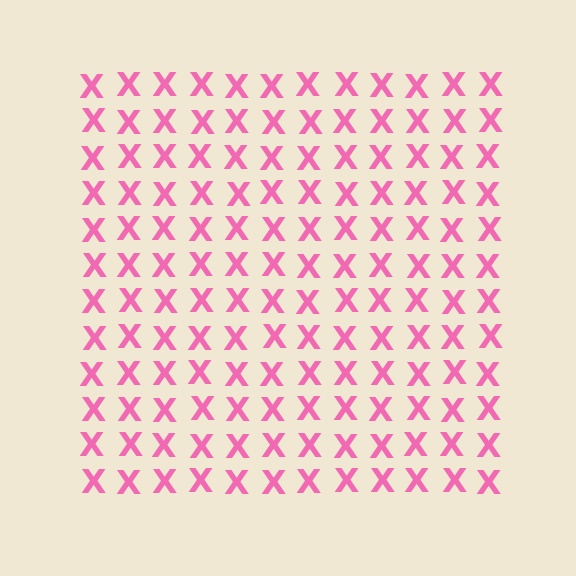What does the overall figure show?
The overall figure shows a square.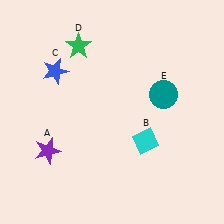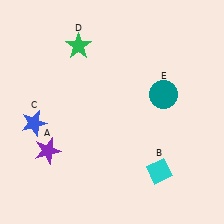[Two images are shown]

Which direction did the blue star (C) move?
The blue star (C) moved down.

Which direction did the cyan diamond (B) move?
The cyan diamond (B) moved down.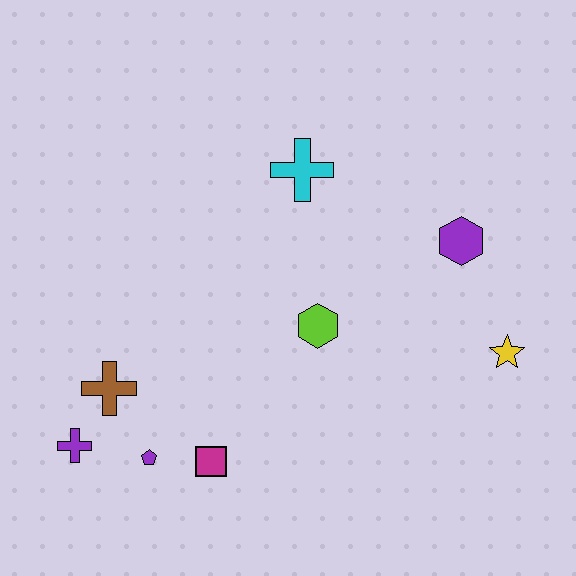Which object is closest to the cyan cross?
The lime hexagon is closest to the cyan cross.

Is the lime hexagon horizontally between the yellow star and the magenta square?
Yes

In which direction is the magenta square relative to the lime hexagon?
The magenta square is below the lime hexagon.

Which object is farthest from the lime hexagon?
The purple cross is farthest from the lime hexagon.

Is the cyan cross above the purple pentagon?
Yes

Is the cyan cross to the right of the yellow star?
No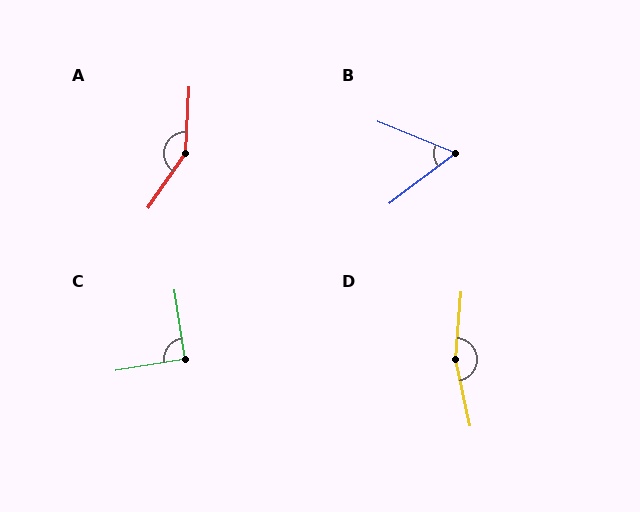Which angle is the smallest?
B, at approximately 60 degrees.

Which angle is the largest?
D, at approximately 163 degrees.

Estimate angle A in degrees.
Approximately 148 degrees.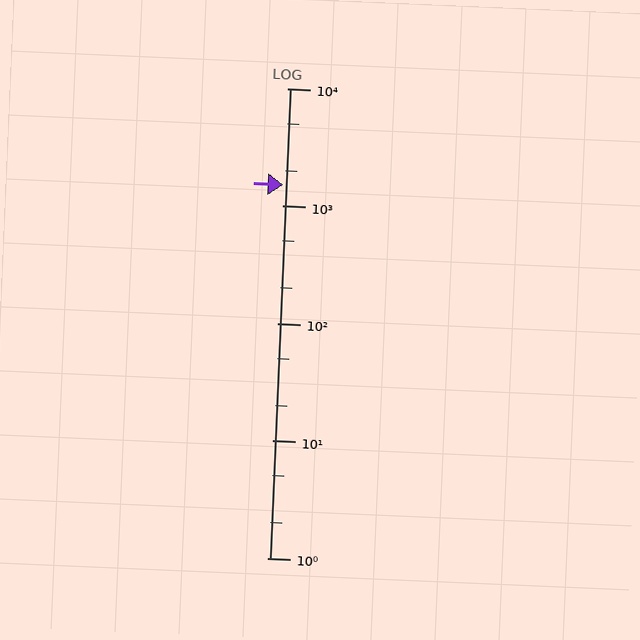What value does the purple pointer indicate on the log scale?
The pointer indicates approximately 1500.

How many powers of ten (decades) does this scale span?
The scale spans 4 decades, from 1 to 10000.